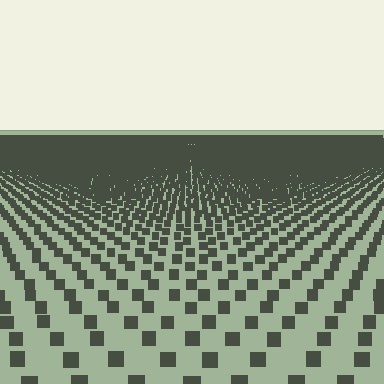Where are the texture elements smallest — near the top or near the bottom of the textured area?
Near the top.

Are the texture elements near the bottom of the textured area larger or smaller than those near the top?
Larger. Near the bottom, elements are closer to the viewer and appear at a bigger on-screen size.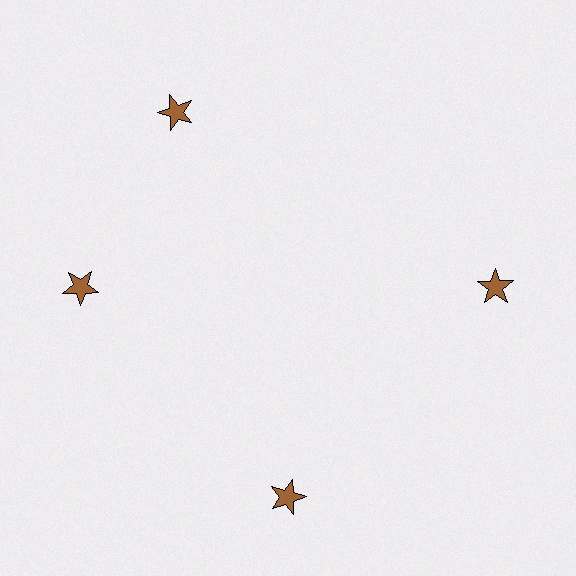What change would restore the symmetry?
The symmetry would be restored by rotating it back into even spacing with its neighbors so that all 4 stars sit at equal angles and equal distance from the center.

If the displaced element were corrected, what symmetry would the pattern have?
It would have 4-fold rotational symmetry — the pattern would map onto itself every 90 degrees.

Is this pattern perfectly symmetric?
No. The 4 brown stars are arranged in a ring, but one element near the 12 o'clock position is rotated out of alignment along the ring, breaking the 4-fold rotational symmetry.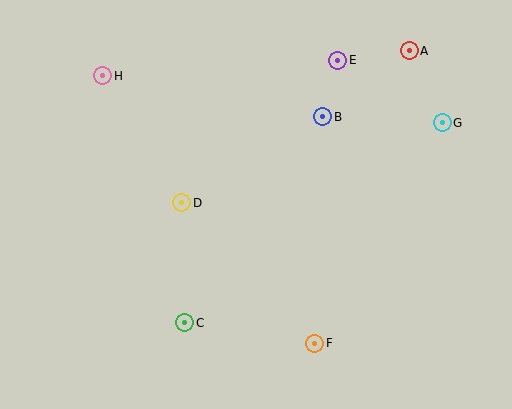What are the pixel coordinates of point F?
Point F is at (314, 343).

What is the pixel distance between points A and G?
The distance between A and G is 79 pixels.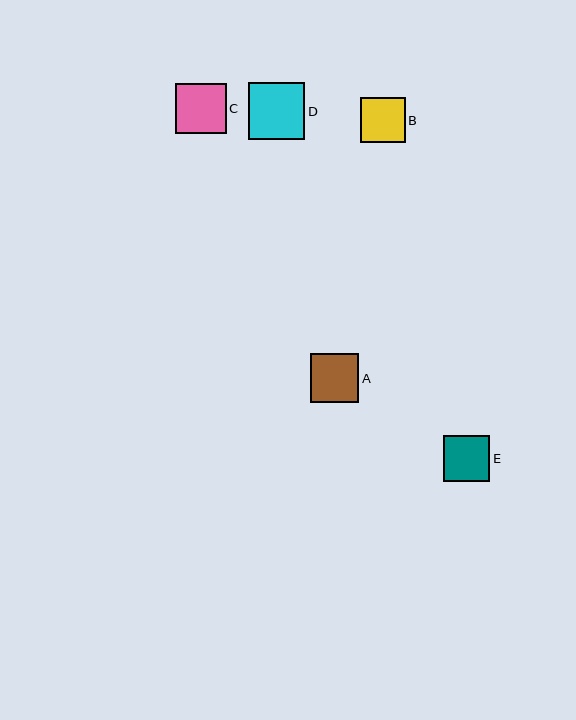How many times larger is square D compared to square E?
Square D is approximately 1.2 times the size of square E.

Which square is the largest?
Square D is the largest with a size of approximately 56 pixels.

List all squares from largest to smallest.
From largest to smallest: D, C, A, E, B.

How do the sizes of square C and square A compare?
Square C and square A are approximately the same size.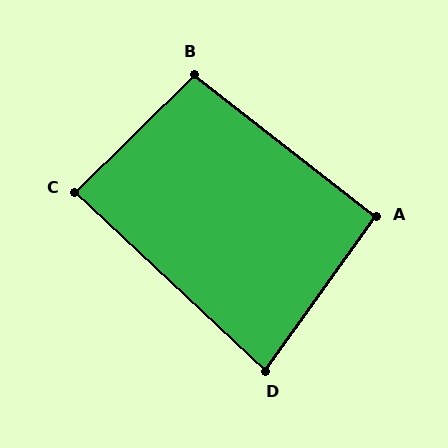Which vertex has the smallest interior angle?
D, at approximately 83 degrees.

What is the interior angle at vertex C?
Approximately 88 degrees (approximately right).